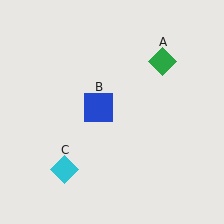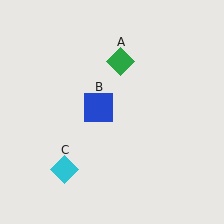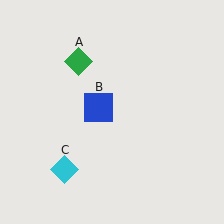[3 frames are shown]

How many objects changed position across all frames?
1 object changed position: green diamond (object A).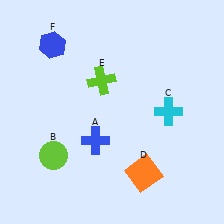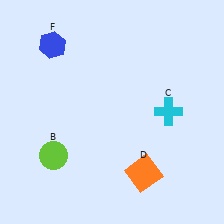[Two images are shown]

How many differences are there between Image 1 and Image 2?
There are 2 differences between the two images.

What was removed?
The blue cross (A), the lime cross (E) were removed in Image 2.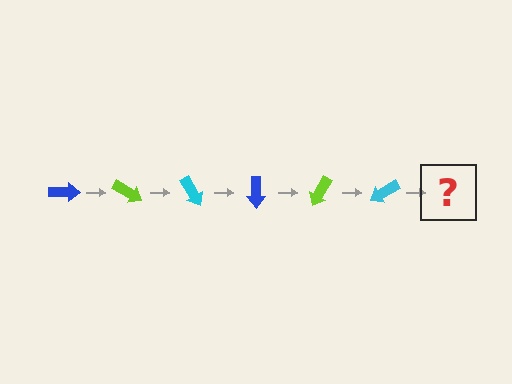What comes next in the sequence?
The next element should be a blue arrow, rotated 180 degrees from the start.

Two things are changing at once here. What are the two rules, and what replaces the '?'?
The two rules are that it rotates 30 degrees each step and the color cycles through blue, lime, and cyan. The '?' should be a blue arrow, rotated 180 degrees from the start.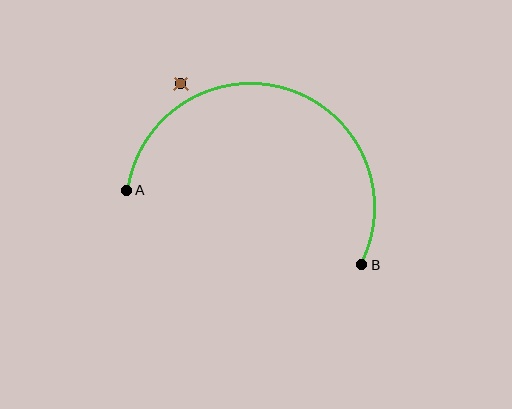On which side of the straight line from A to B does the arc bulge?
The arc bulges above the straight line connecting A and B.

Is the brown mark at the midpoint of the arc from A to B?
No — the brown mark does not lie on the arc at all. It sits slightly outside the curve.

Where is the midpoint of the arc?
The arc midpoint is the point on the curve farthest from the straight line joining A and B. It sits above that line.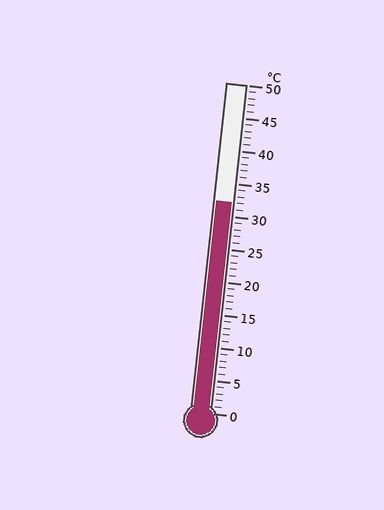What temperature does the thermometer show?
The thermometer shows approximately 32°C.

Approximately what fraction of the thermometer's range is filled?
The thermometer is filled to approximately 65% of its range.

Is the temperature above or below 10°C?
The temperature is above 10°C.